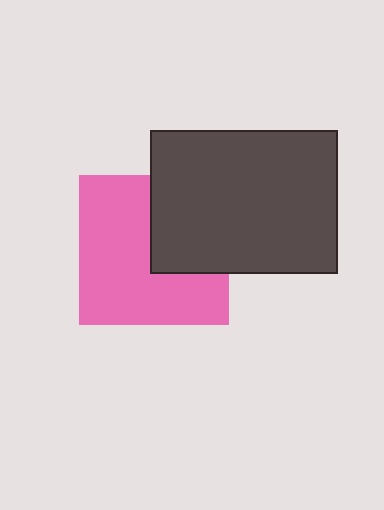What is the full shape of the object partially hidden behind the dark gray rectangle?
The partially hidden object is a pink square.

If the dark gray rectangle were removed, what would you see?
You would see the complete pink square.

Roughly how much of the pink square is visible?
Most of it is visible (roughly 65%).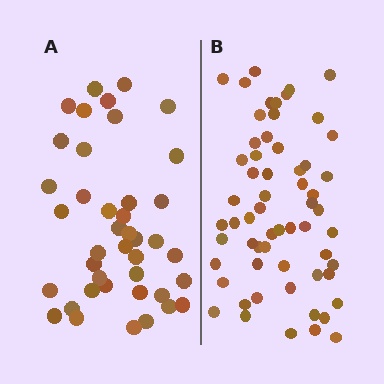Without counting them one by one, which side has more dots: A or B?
Region B (the right region) has more dots.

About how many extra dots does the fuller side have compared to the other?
Region B has approximately 20 more dots than region A.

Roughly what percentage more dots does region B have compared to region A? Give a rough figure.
About 45% more.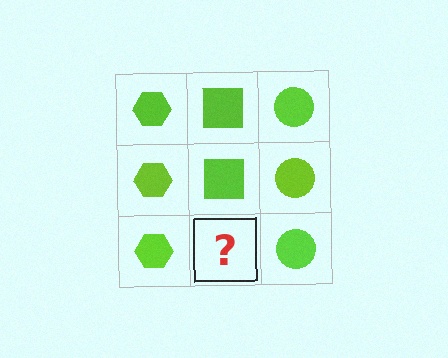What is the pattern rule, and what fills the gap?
The rule is that each column has a consistent shape. The gap should be filled with a lime square.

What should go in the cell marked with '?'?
The missing cell should contain a lime square.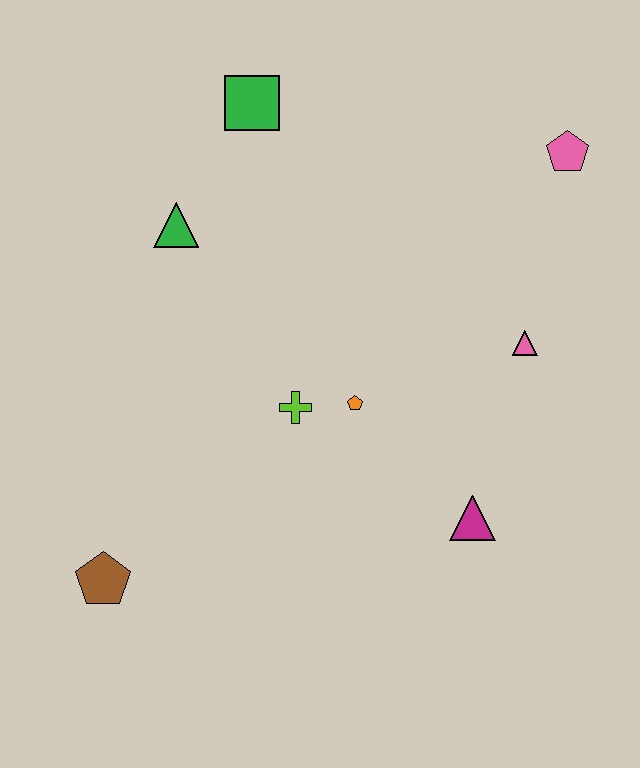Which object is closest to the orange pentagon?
The lime cross is closest to the orange pentagon.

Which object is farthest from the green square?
The brown pentagon is farthest from the green square.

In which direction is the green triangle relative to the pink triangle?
The green triangle is to the left of the pink triangle.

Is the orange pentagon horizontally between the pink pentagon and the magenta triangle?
No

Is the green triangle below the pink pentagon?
Yes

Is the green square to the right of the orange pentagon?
No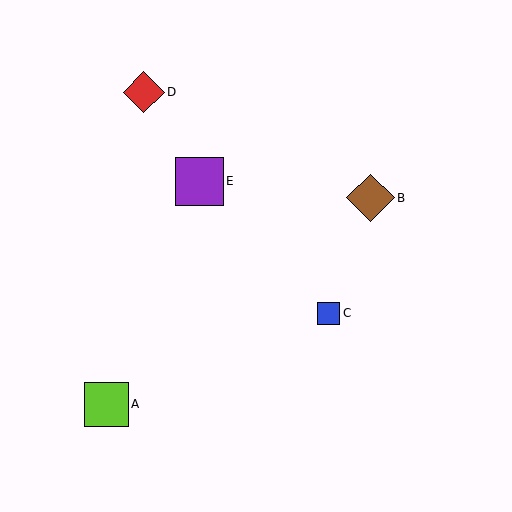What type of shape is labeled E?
Shape E is a purple square.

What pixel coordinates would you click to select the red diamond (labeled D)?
Click at (144, 92) to select the red diamond D.